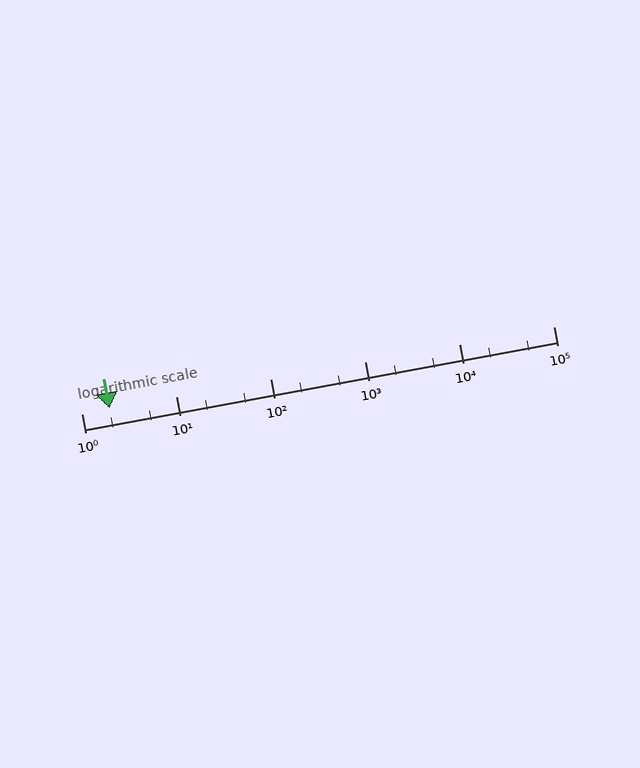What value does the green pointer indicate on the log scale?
The pointer indicates approximately 2.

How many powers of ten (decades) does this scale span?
The scale spans 5 decades, from 1 to 100000.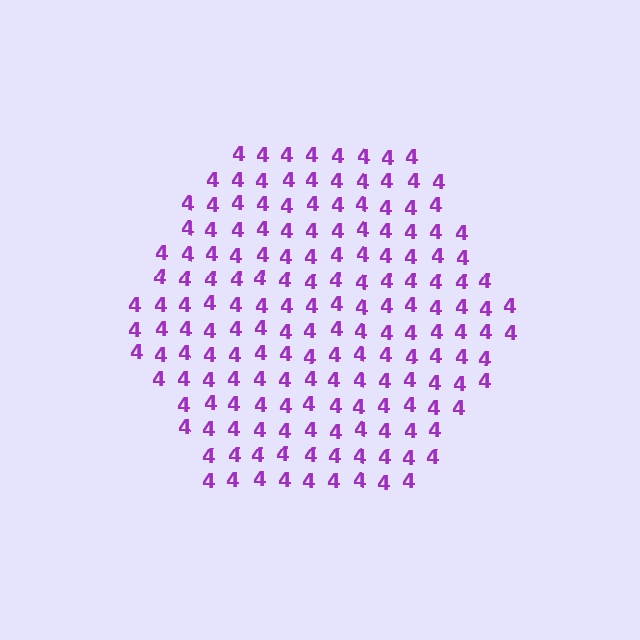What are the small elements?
The small elements are digit 4's.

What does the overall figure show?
The overall figure shows a hexagon.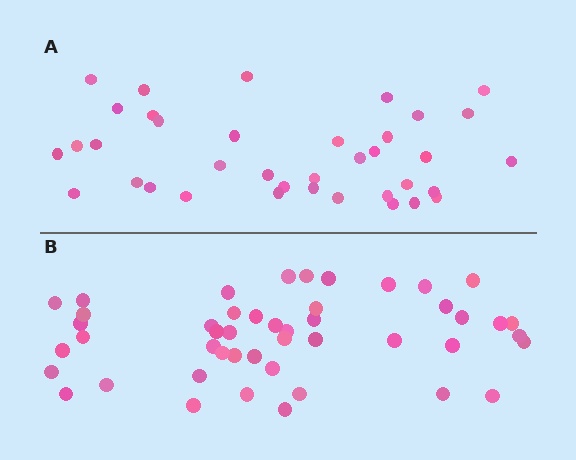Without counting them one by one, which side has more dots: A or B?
Region B (the bottom region) has more dots.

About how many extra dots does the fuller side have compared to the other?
Region B has roughly 10 or so more dots than region A.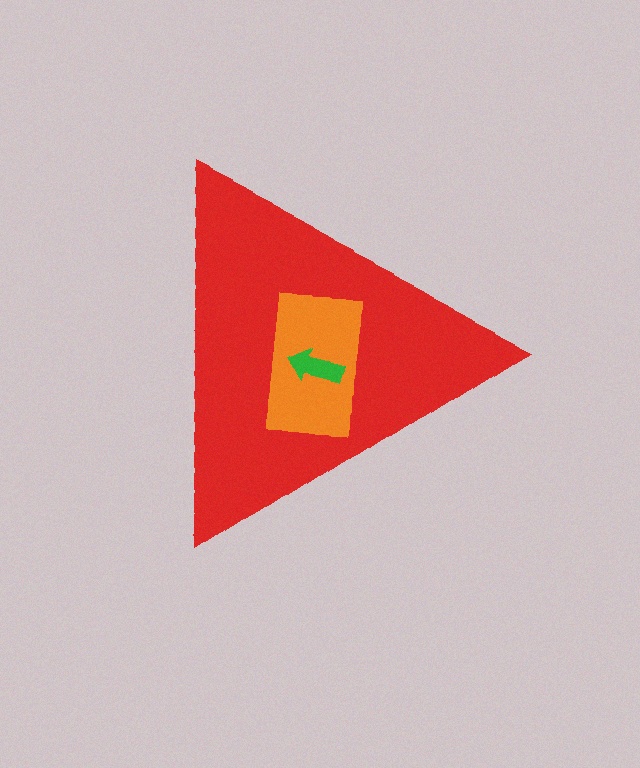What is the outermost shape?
The red triangle.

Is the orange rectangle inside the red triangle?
Yes.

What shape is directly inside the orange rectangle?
The green arrow.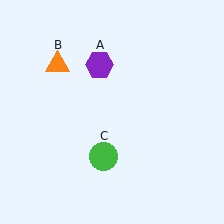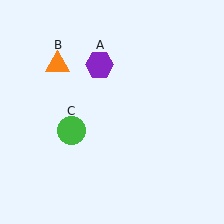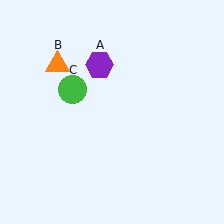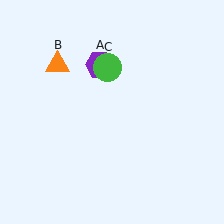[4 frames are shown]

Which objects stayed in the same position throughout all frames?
Purple hexagon (object A) and orange triangle (object B) remained stationary.